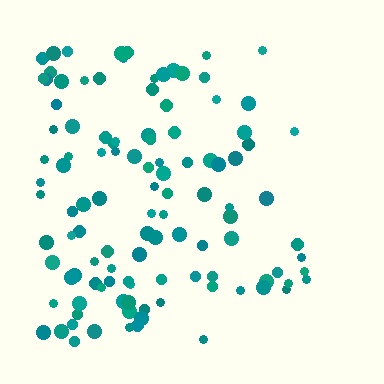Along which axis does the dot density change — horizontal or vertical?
Horizontal.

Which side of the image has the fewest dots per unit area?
The right.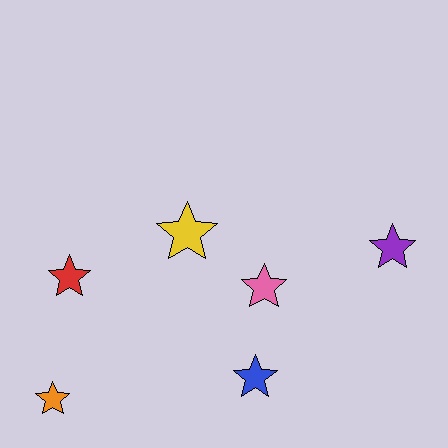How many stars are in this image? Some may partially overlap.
There are 6 stars.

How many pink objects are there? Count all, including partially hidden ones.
There is 1 pink object.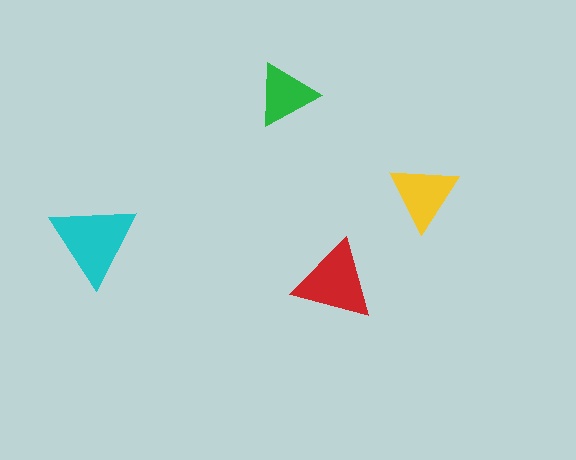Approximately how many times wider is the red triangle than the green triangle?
About 1.5 times wider.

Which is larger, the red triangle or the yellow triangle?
The red one.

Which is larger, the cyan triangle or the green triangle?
The cyan one.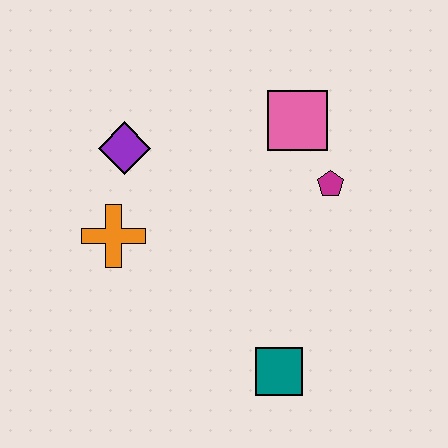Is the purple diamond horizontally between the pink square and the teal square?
No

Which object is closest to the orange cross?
The purple diamond is closest to the orange cross.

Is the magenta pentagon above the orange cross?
Yes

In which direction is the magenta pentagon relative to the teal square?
The magenta pentagon is above the teal square.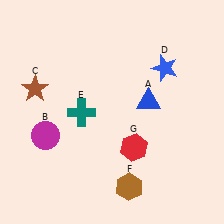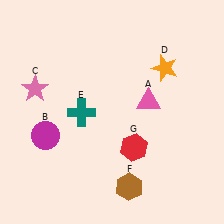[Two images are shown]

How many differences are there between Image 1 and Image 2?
There are 3 differences between the two images.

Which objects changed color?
A changed from blue to pink. C changed from brown to pink. D changed from blue to orange.